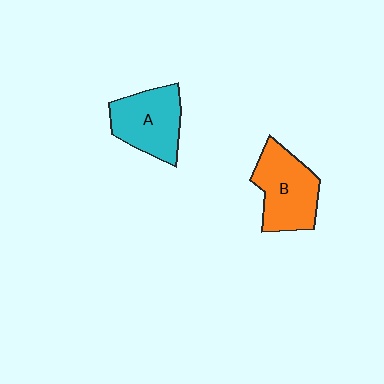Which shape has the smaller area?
Shape A (cyan).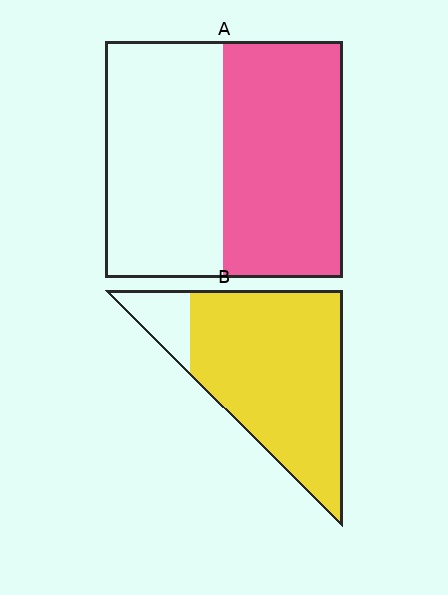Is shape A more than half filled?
Roughly half.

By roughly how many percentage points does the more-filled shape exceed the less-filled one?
By roughly 35 percentage points (B over A).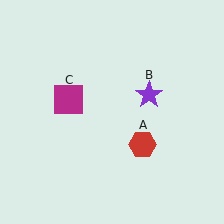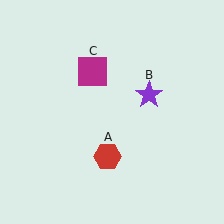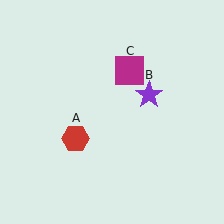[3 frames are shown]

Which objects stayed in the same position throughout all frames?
Purple star (object B) remained stationary.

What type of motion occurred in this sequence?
The red hexagon (object A), magenta square (object C) rotated clockwise around the center of the scene.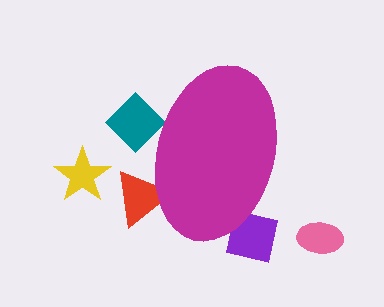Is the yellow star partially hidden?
No, the yellow star is fully visible.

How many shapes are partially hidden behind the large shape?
3 shapes are partially hidden.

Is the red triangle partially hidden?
Yes, the red triangle is partially hidden behind the magenta ellipse.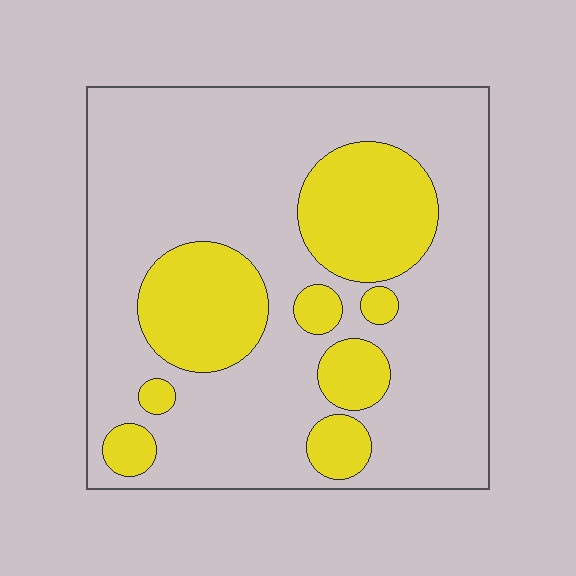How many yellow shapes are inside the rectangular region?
8.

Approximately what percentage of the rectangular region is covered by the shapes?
Approximately 25%.